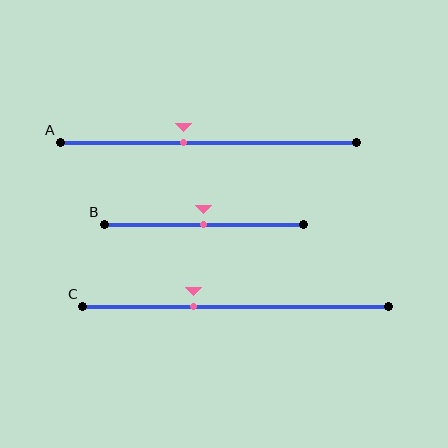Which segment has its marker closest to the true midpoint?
Segment B has its marker closest to the true midpoint.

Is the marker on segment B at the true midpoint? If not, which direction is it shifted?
Yes, the marker on segment B is at the true midpoint.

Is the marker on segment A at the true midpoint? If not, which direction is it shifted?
No, the marker on segment A is shifted to the left by about 9% of the segment length.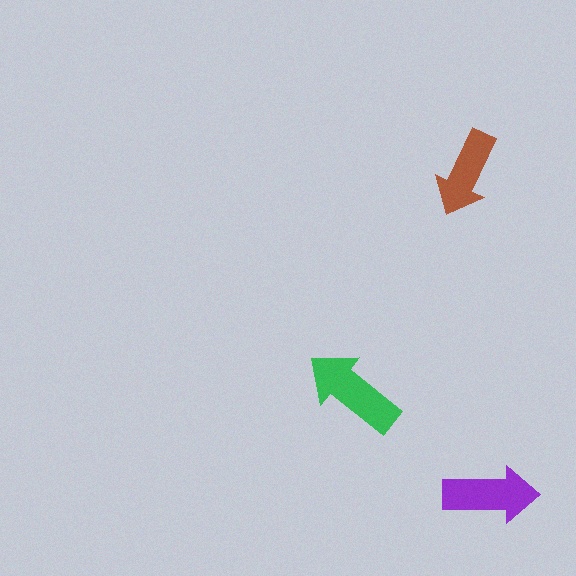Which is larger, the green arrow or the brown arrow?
The green one.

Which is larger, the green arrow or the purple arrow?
The green one.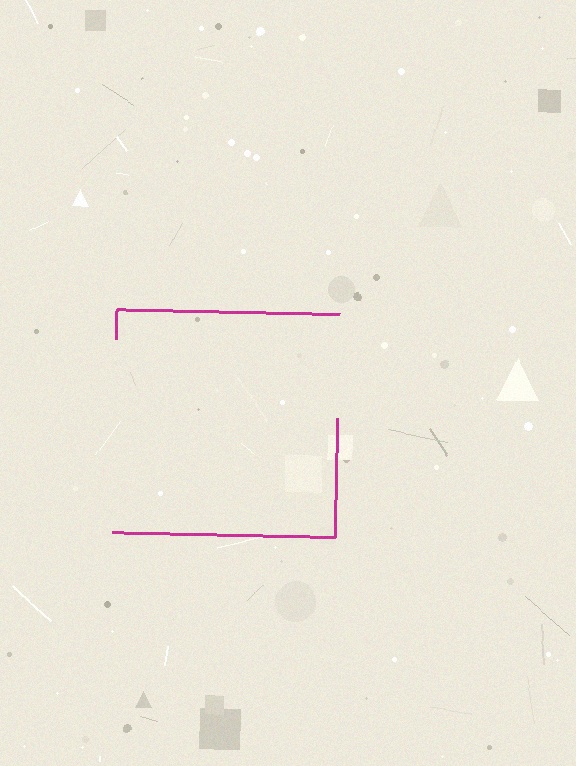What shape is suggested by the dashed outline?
The dashed outline suggests a square.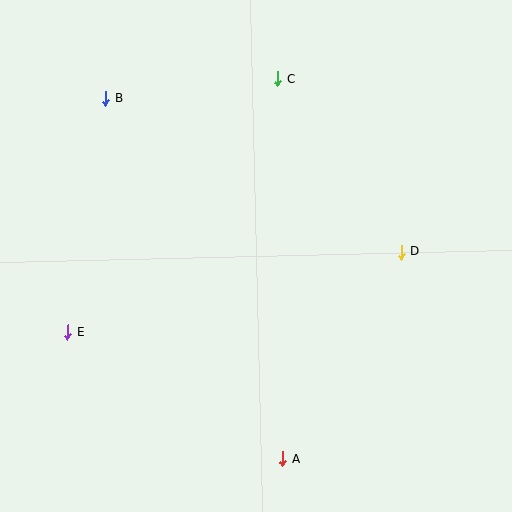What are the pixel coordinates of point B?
Point B is at (106, 98).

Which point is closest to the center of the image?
Point D at (401, 252) is closest to the center.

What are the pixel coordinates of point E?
Point E is at (67, 332).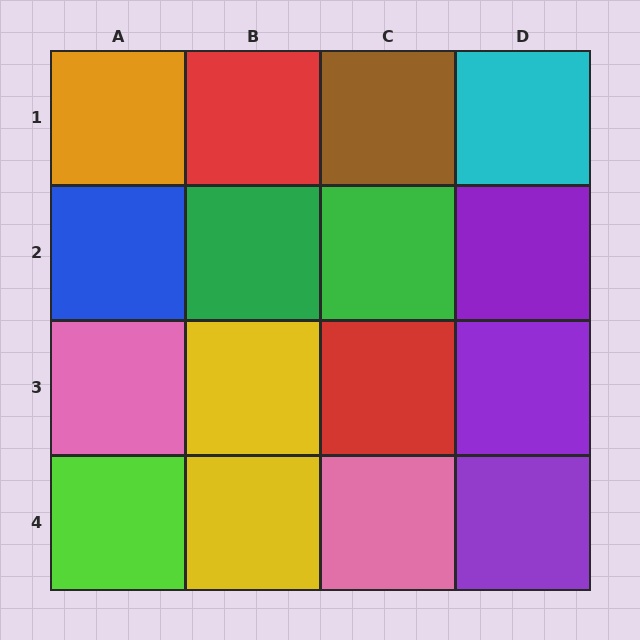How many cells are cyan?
1 cell is cyan.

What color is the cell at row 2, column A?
Blue.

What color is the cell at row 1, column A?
Orange.